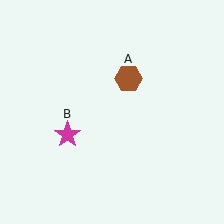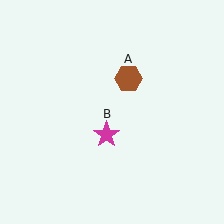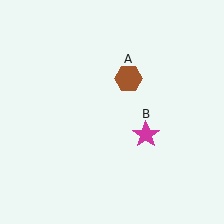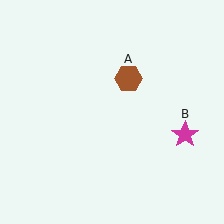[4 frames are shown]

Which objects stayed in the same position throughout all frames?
Brown hexagon (object A) remained stationary.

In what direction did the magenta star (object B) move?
The magenta star (object B) moved right.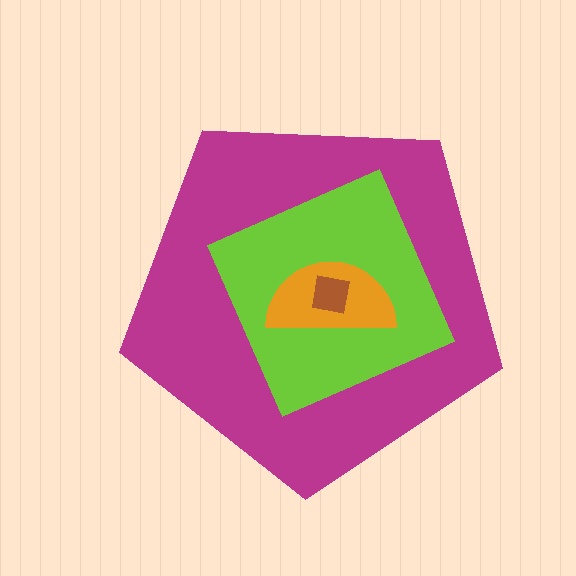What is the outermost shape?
The magenta pentagon.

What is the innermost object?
The brown square.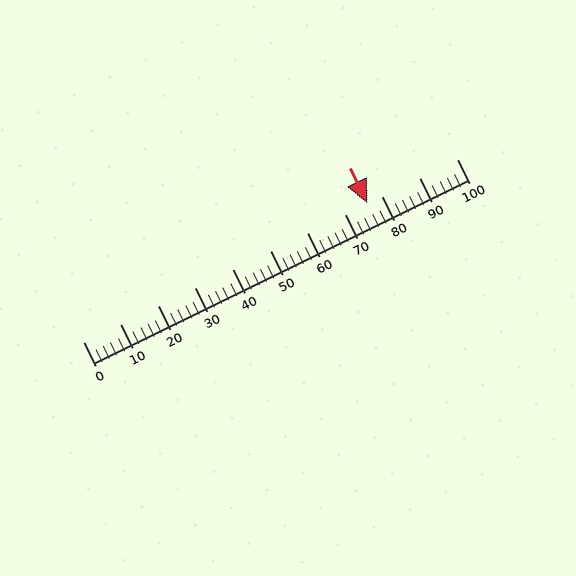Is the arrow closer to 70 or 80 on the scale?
The arrow is closer to 80.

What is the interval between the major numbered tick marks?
The major tick marks are spaced 10 units apart.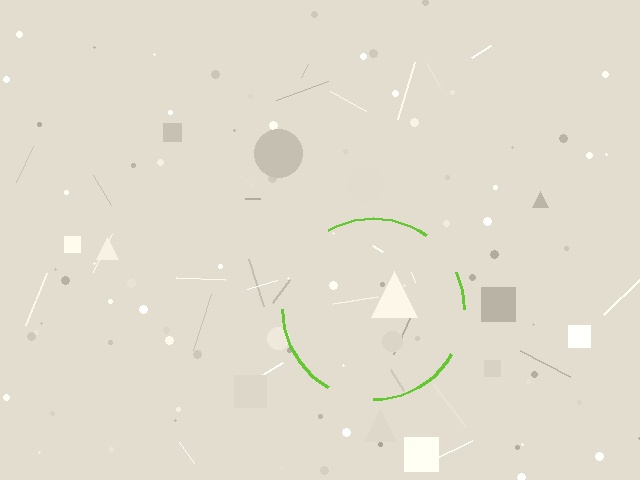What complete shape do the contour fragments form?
The contour fragments form a circle.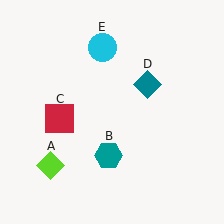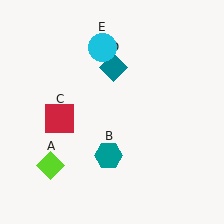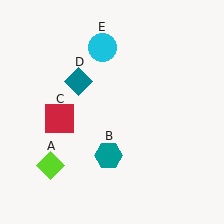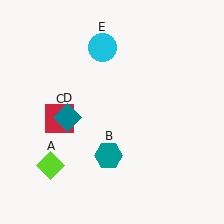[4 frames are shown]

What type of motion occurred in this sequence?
The teal diamond (object D) rotated counterclockwise around the center of the scene.